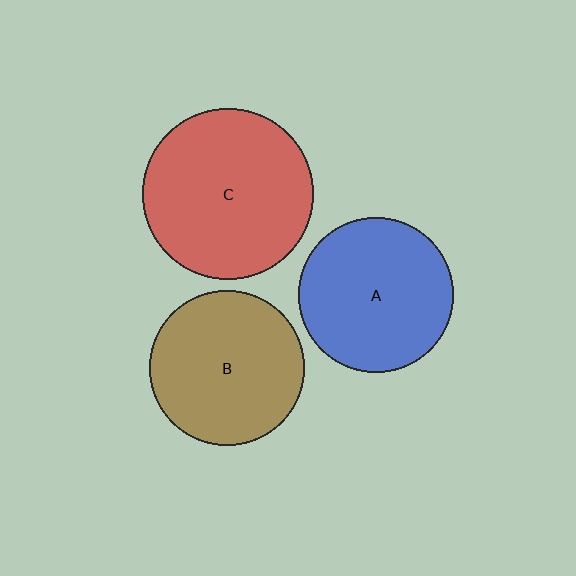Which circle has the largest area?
Circle C (red).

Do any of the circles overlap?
No, none of the circles overlap.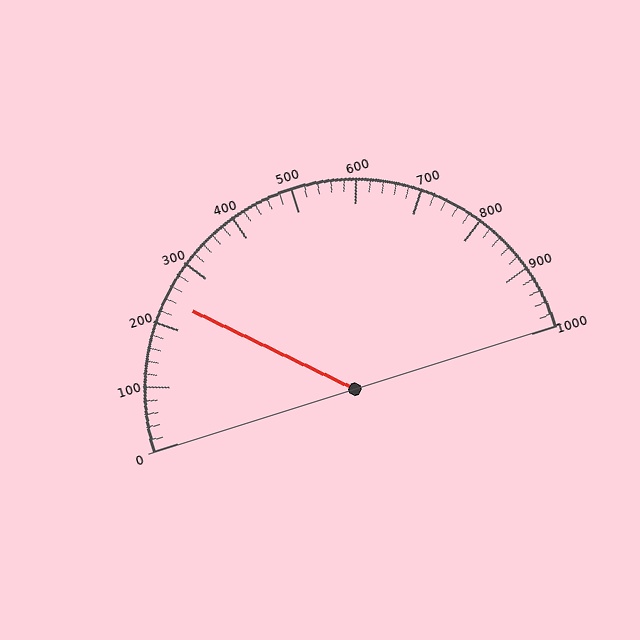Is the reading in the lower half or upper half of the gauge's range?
The reading is in the lower half of the range (0 to 1000).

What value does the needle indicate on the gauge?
The needle indicates approximately 240.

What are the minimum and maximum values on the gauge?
The gauge ranges from 0 to 1000.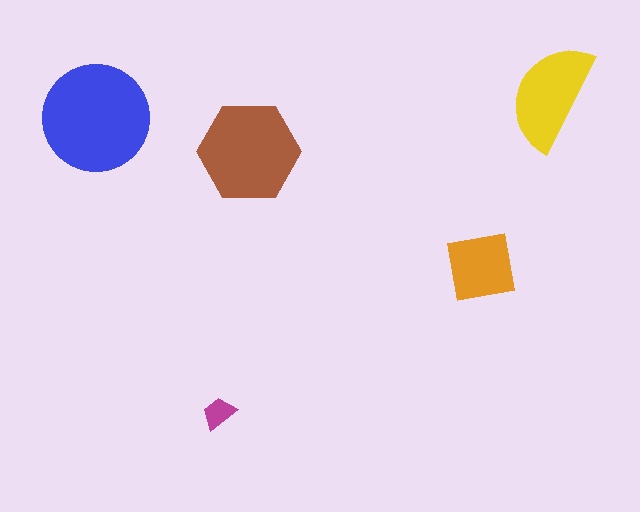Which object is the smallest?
The magenta trapezoid.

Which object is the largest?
The blue circle.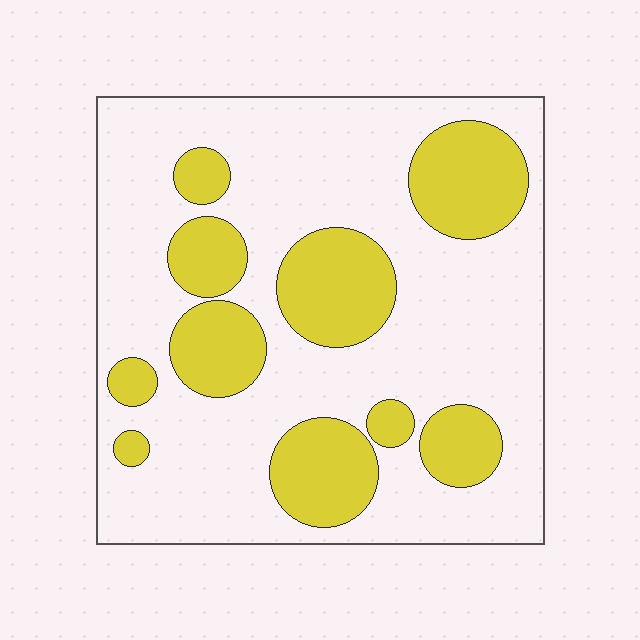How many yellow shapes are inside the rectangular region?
10.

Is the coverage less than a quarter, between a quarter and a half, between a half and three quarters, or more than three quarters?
Between a quarter and a half.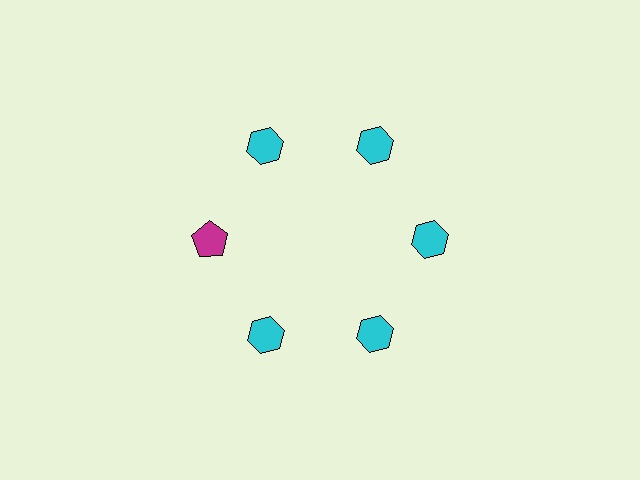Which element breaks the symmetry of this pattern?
The magenta pentagon at roughly the 9 o'clock position breaks the symmetry. All other shapes are cyan hexagons.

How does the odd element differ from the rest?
It differs in both color (magenta instead of cyan) and shape (pentagon instead of hexagon).